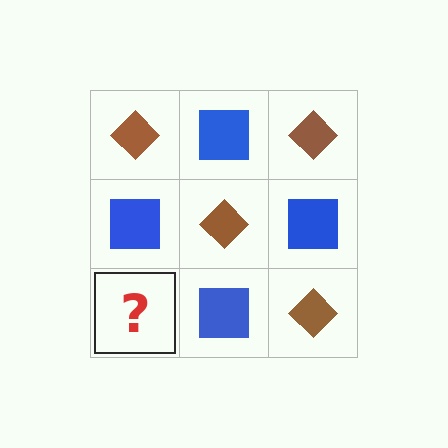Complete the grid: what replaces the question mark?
The question mark should be replaced with a brown diamond.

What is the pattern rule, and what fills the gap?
The rule is that it alternates brown diamond and blue square in a checkerboard pattern. The gap should be filled with a brown diamond.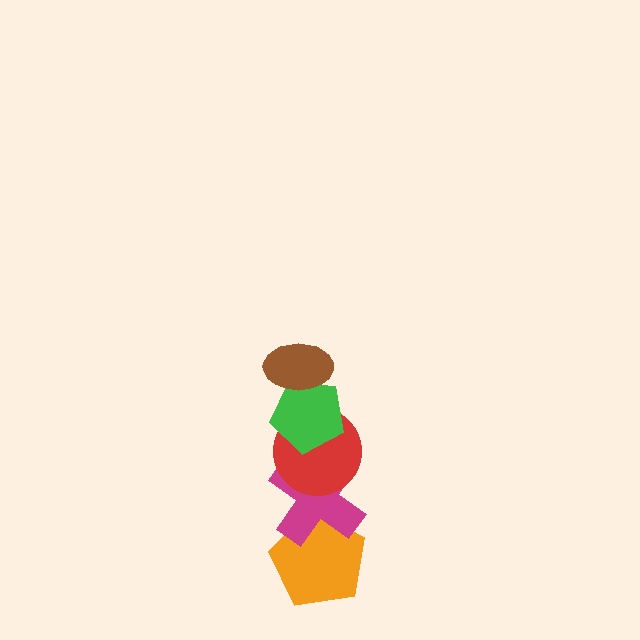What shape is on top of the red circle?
The green pentagon is on top of the red circle.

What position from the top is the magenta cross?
The magenta cross is 4th from the top.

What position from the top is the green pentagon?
The green pentagon is 2nd from the top.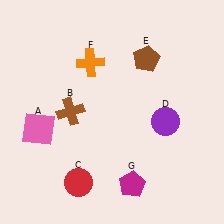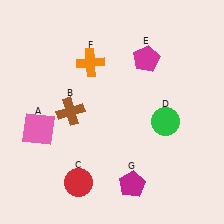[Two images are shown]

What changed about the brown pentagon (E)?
In Image 1, E is brown. In Image 2, it changed to magenta.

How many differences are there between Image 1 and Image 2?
There are 2 differences between the two images.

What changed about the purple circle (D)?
In Image 1, D is purple. In Image 2, it changed to green.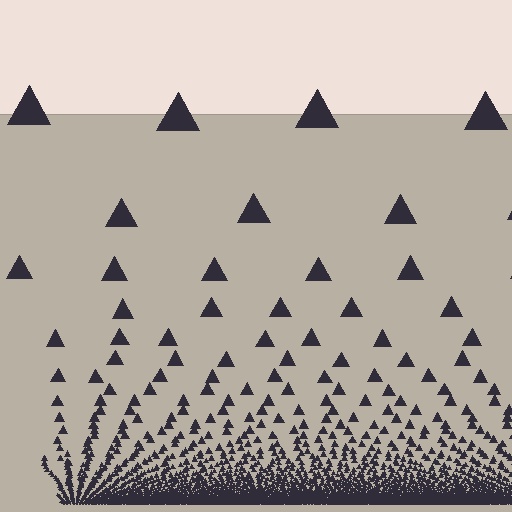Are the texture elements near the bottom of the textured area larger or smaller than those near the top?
Smaller. The gradient is inverted — elements near the bottom are smaller and denser.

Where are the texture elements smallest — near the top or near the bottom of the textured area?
Near the bottom.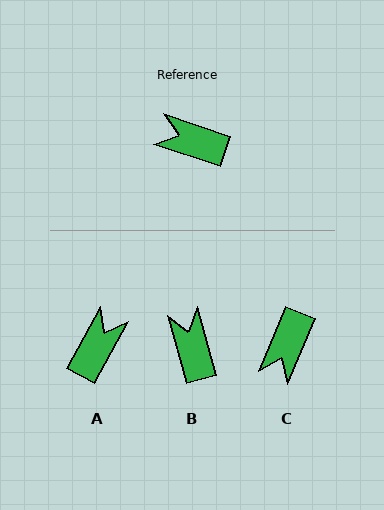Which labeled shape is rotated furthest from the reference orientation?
A, about 101 degrees away.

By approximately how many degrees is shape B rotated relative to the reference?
Approximately 56 degrees clockwise.